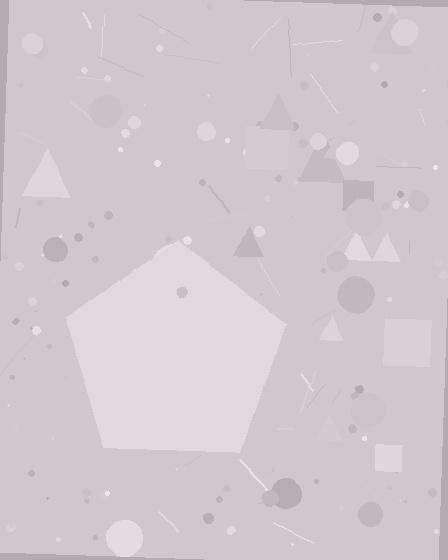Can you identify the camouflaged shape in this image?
The camouflaged shape is a pentagon.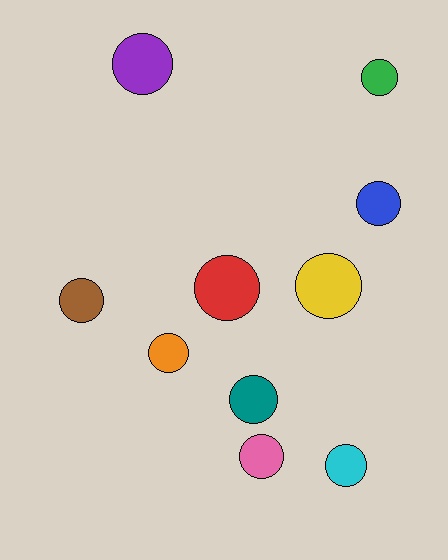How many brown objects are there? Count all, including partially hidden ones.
There is 1 brown object.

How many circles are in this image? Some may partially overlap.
There are 10 circles.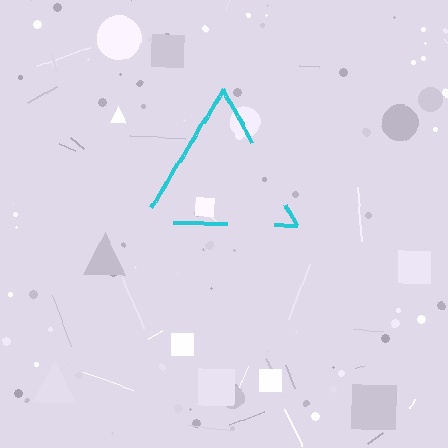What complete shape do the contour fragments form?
The contour fragments form a triangle.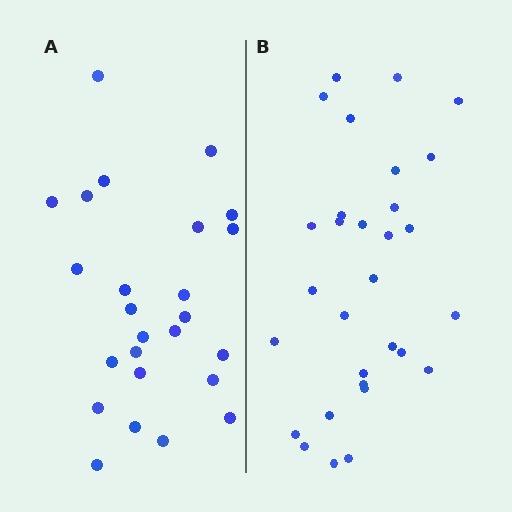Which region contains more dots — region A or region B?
Region B (the right region) has more dots.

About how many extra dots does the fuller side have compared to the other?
Region B has about 5 more dots than region A.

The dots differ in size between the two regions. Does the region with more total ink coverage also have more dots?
No. Region A has more total ink coverage because its dots are larger, but region B actually contains more individual dots. Total area can be misleading — the number of items is what matters here.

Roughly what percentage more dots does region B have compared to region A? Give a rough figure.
About 20% more.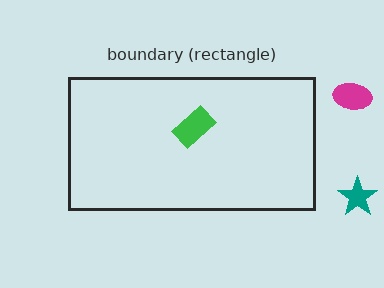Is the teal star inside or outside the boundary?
Outside.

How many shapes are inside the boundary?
1 inside, 2 outside.